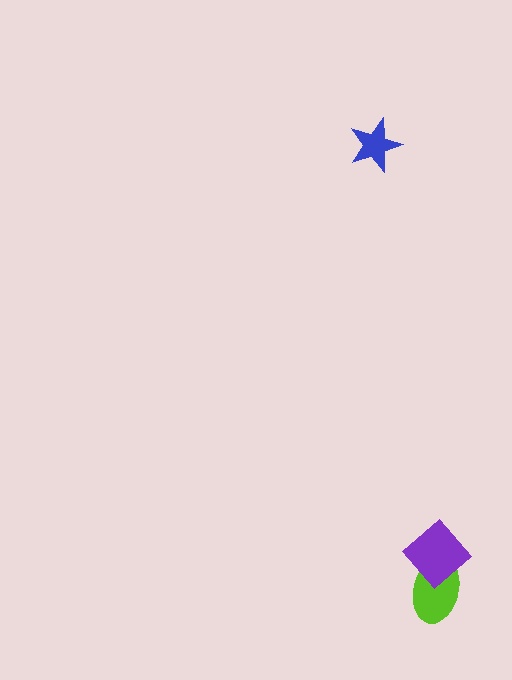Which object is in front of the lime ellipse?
The purple diamond is in front of the lime ellipse.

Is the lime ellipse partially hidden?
Yes, it is partially covered by another shape.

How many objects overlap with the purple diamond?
1 object overlaps with the purple diamond.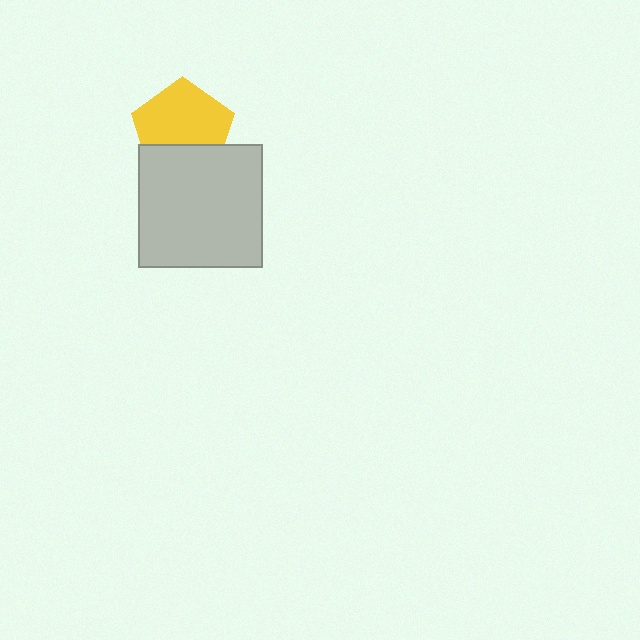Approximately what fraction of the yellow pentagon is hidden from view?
Roughly 33% of the yellow pentagon is hidden behind the light gray square.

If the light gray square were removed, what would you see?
You would see the complete yellow pentagon.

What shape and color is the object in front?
The object in front is a light gray square.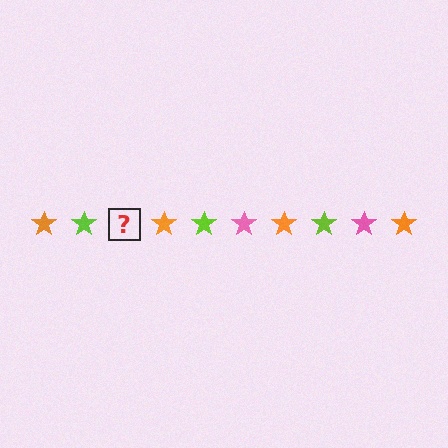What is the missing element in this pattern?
The missing element is a pink star.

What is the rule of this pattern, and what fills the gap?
The rule is that the pattern cycles through orange, lime, pink stars. The gap should be filled with a pink star.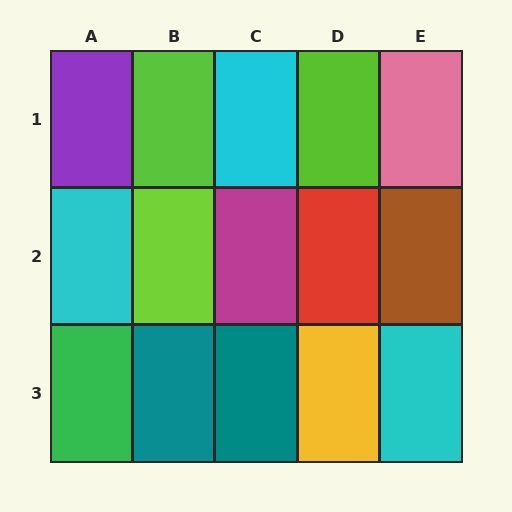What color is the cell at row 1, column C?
Cyan.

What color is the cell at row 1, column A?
Purple.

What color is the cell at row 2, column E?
Brown.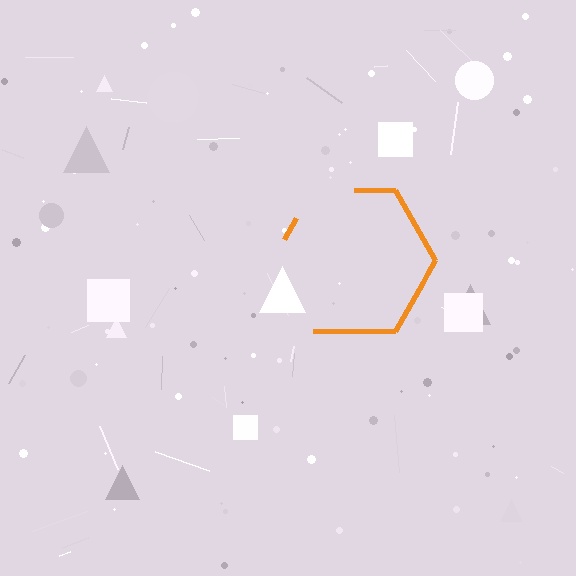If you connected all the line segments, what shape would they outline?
They would outline a hexagon.